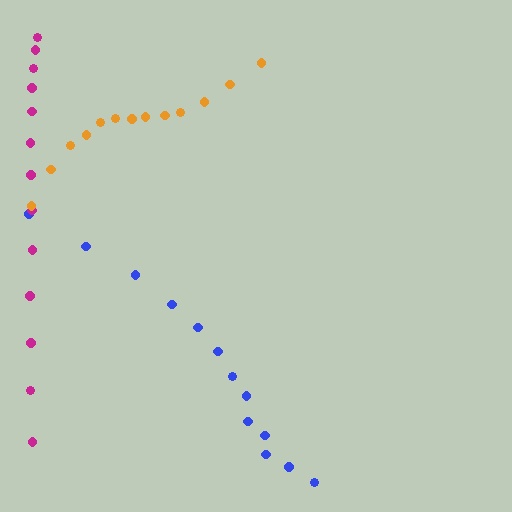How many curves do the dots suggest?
There are 3 distinct paths.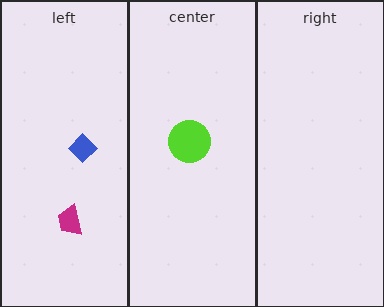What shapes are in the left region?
The magenta trapezoid, the blue diamond.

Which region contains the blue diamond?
The left region.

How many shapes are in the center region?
1.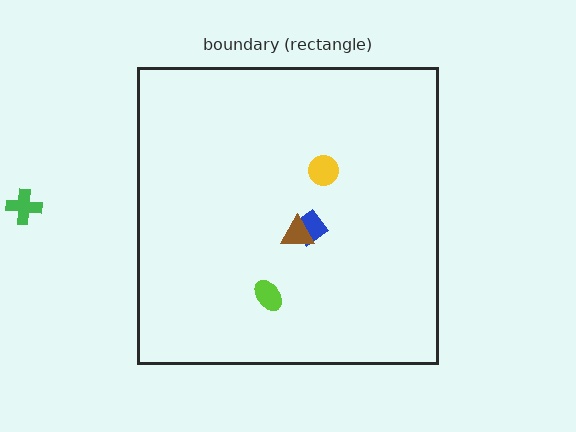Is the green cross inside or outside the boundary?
Outside.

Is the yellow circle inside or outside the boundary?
Inside.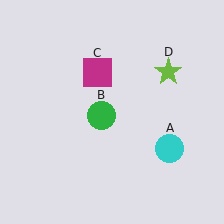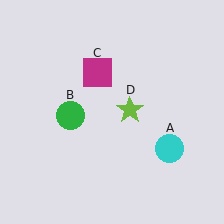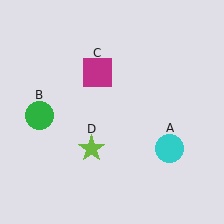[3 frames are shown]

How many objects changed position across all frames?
2 objects changed position: green circle (object B), lime star (object D).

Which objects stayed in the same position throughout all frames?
Cyan circle (object A) and magenta square (object C) remained stationary.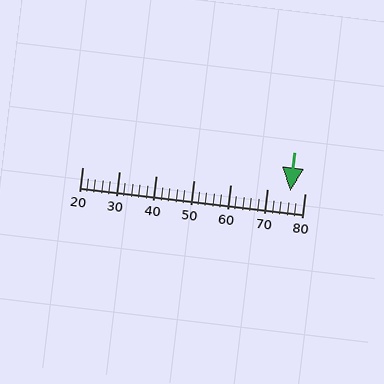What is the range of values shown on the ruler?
The ruler shows values from 20 to 80.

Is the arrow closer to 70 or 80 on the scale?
The arrow is closer to 80.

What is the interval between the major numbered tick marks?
The major tick marks are spaced 10 units apart.